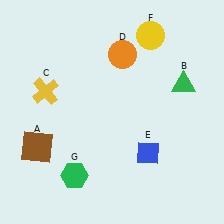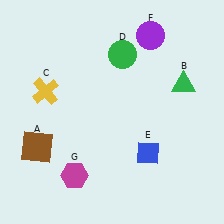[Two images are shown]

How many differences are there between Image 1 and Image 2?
There are 3 differences between the two images.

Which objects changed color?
D changed from orange to green. F changed from yellow to purple. G changed from green to magenta.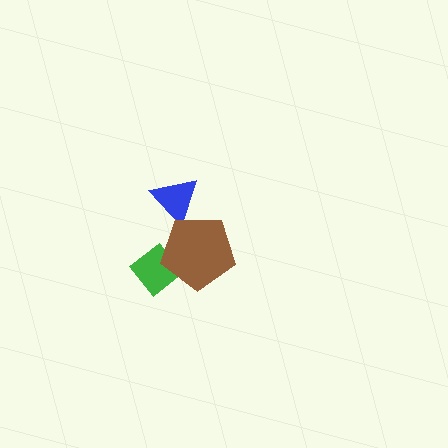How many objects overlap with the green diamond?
1 object overlaps with the green diamond.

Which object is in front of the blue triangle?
The brown pentagon is in front of the blue triangle.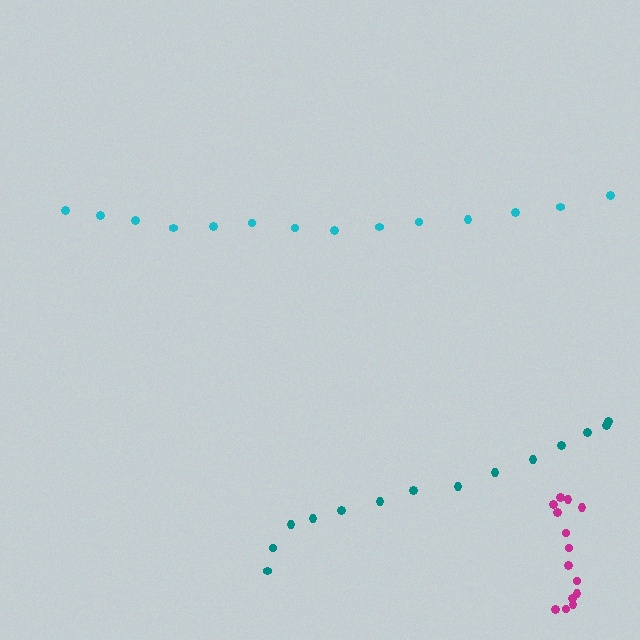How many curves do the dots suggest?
There are 3 distinct paths.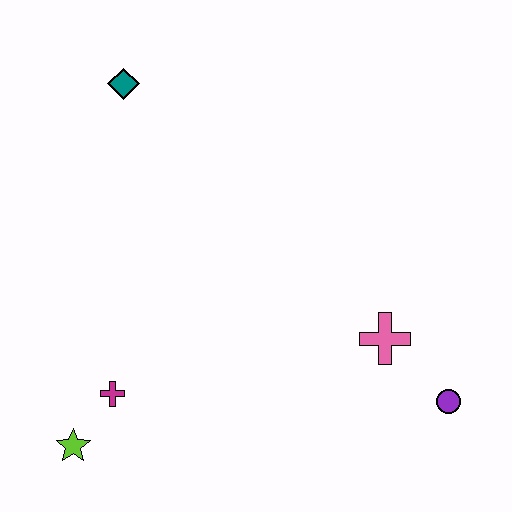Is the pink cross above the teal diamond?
No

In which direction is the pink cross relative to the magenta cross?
The pink cross is to the right of the magenta cross.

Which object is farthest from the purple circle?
The teal diamond is farthest from the purple circle.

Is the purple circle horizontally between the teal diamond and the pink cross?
No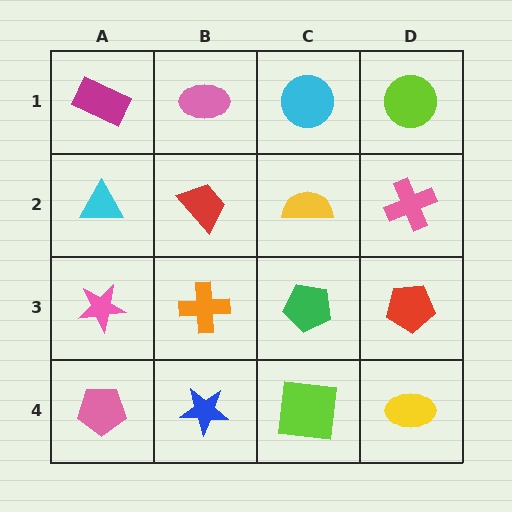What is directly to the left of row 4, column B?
A pink pentagon.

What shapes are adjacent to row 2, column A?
A magenta rectangle (row 1, column A), a pink star (row 3, column A), a red trapezoid (row 2, column B).